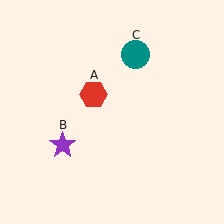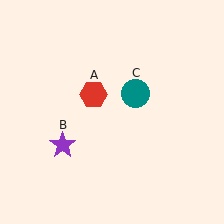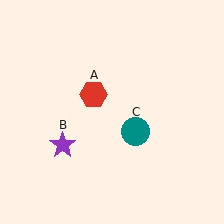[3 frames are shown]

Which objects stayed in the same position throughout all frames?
Red hexagon (object A) and purple star (object B) remained stationary.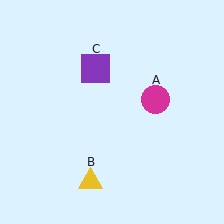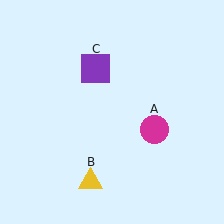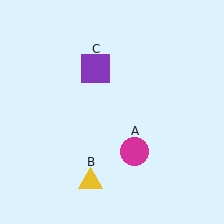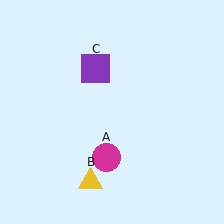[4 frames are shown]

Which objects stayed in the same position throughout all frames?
Yellow triangle (object B) and purple square (object C) remained stationary.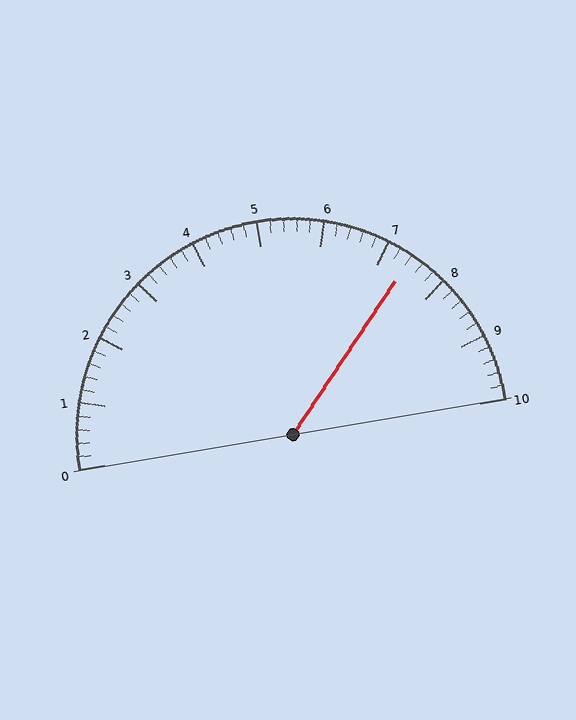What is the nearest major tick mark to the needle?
The nearest major tick mark is 7.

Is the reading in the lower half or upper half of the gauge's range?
The reading is in the upper half of the range (0 to 10).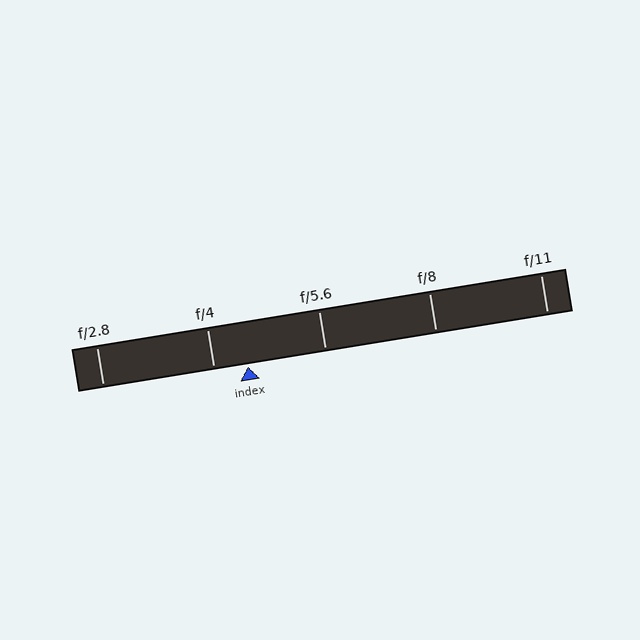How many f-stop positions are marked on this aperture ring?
There are 5 f-stop positions marked.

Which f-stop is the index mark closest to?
The index mark is closest to f/4.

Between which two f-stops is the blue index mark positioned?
The index mark is between f/4 and f/5.6.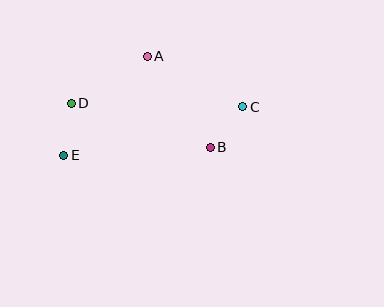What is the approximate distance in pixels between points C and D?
The distance between C and D is approximately 172 pixels.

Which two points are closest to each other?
Points B and C are closest to each other.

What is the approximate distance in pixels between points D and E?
The distance between D and E is approximately 53 pixels.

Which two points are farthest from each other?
Points C and E are farthest from each other.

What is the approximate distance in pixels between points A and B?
The distance between A and B is approximately 110 pixels.